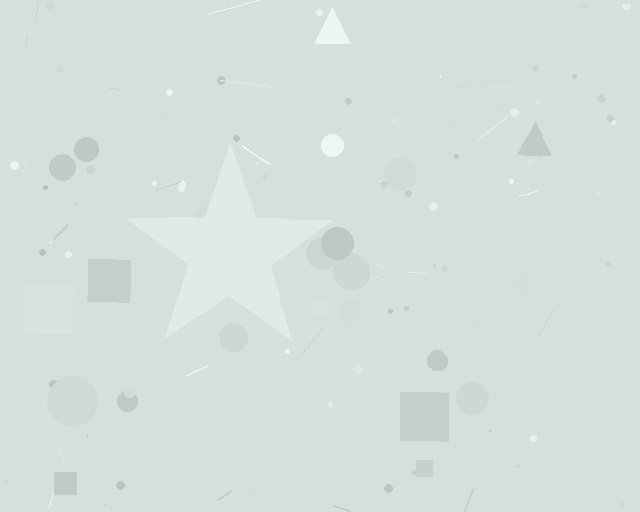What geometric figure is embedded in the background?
A star is embedded in the background.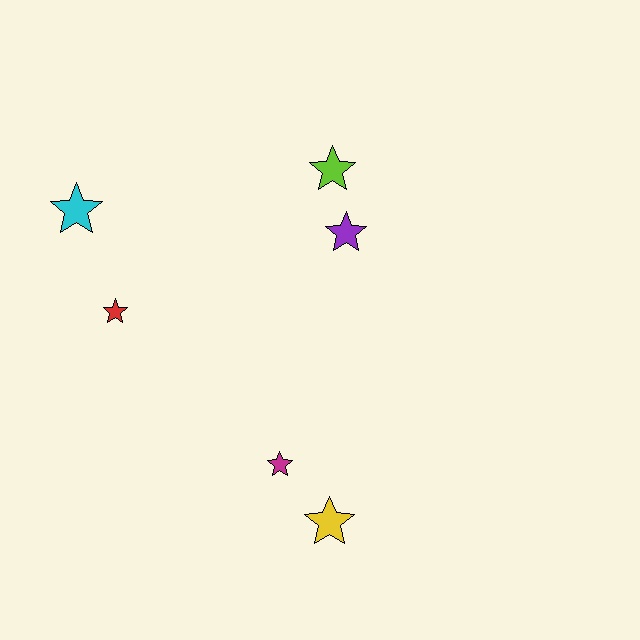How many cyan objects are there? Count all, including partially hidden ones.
There is 1 cyan object.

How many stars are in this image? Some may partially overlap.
There are 6 stars.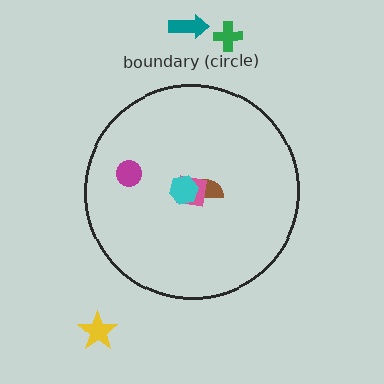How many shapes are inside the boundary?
4 inside, 3 outside.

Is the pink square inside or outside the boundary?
Inside.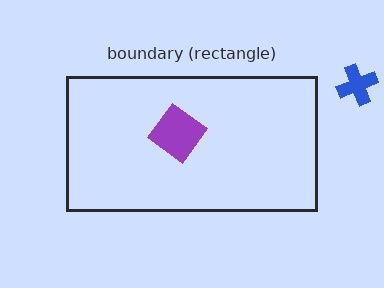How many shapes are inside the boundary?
1 inside, 1 outside.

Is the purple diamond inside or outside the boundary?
Inside.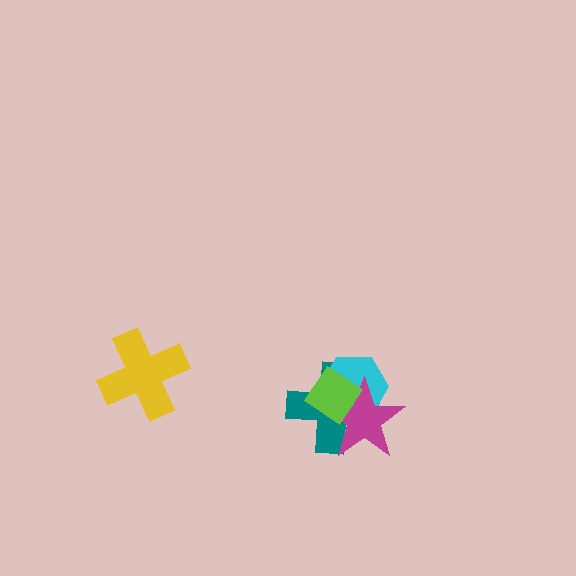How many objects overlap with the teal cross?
3 objects overlap with the teal cross.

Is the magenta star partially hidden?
Yes, it is partially covered by another shape.